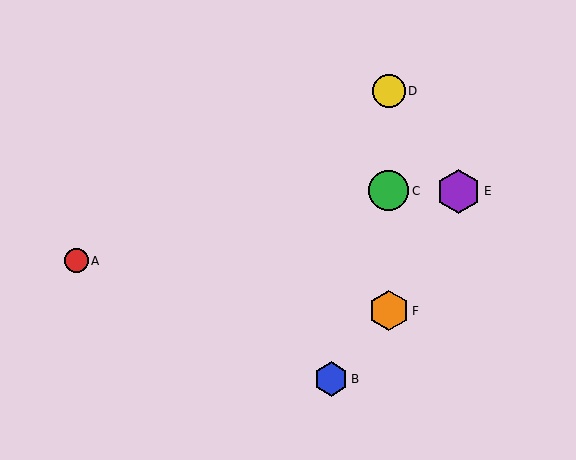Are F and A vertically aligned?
No, F is at x≈389 and A is at x≈76.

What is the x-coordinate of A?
Object A is at x≈76.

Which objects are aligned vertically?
Objects C, D, F are aligned vertically.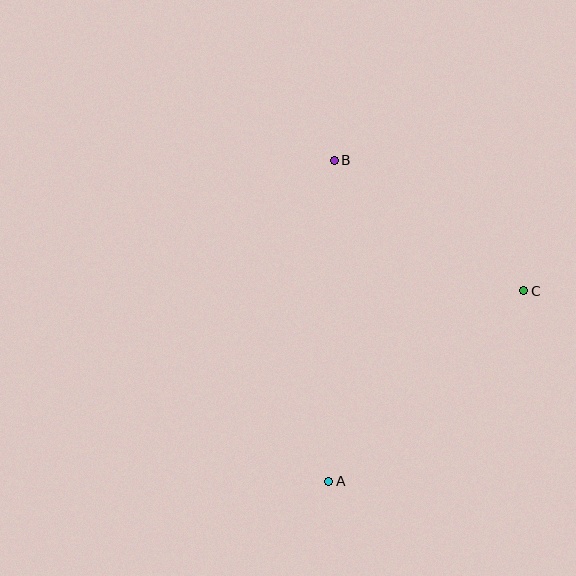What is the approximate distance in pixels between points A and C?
The distance between A and C is approximately 273 pixels.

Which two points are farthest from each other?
Points A and B are farthest from each other.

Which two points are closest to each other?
Points B and C are closest to each other.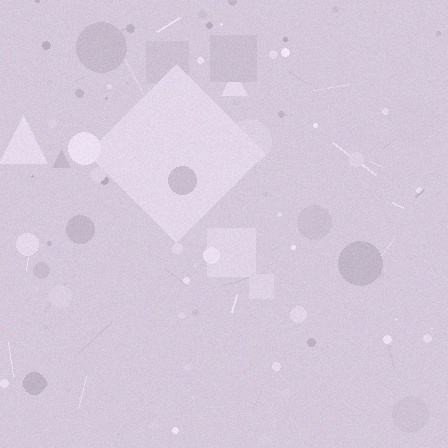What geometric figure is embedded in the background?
A diamond is embedded in the background.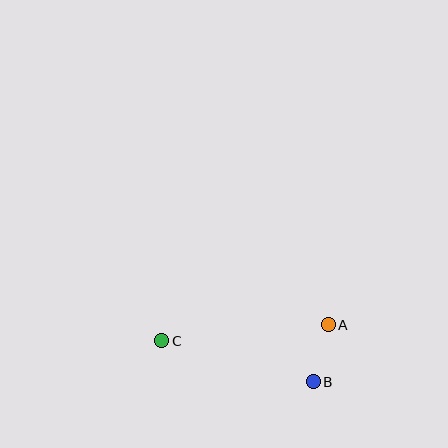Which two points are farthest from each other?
Points A and C are farthest from each other.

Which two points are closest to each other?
Points A and B are closest to each other.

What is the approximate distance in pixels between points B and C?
The distance between B and C is approximately 157 pixels.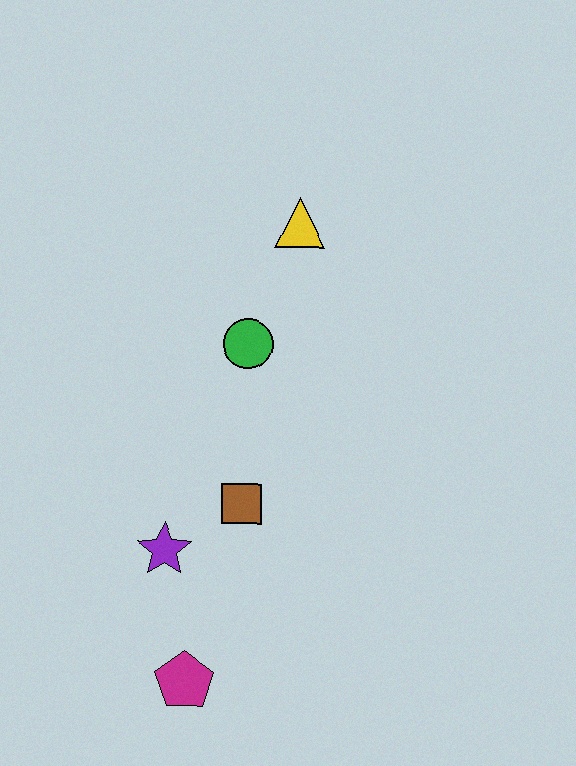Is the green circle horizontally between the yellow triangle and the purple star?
Yes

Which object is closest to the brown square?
The purple star is closest to the brown square.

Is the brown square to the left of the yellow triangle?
Yes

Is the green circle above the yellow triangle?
No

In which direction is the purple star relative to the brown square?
The purple star is to the left of the brown square.